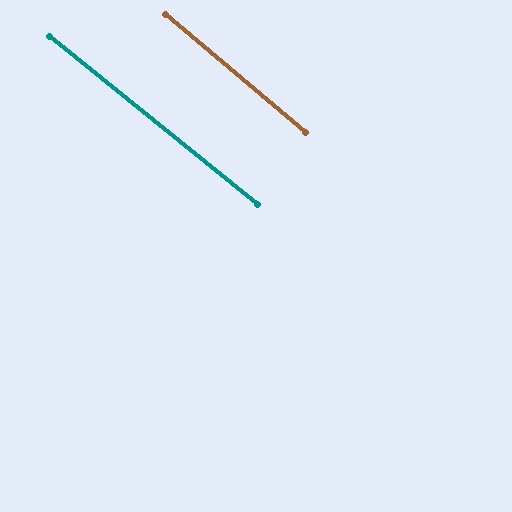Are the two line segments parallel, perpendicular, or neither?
Parallel — their directions differ by only 1.1°.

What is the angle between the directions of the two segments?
Approximately 1 degree.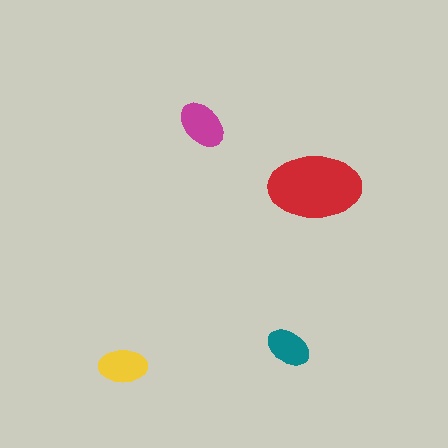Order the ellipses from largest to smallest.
the red one, the magenta one, the yellow one, the teal one.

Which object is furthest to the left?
The yellow ellipse is leftmost.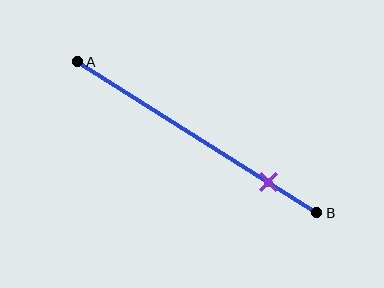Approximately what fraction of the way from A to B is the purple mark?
The purple mark is approximately 80% of the way from A to B.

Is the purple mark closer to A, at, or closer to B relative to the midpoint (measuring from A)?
The purple mark is closer to point B than the midpoint of segment AB.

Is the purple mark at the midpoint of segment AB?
No, the mark is at about 80% from A, not at the 50% midpoint.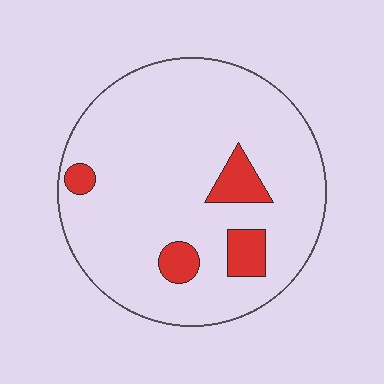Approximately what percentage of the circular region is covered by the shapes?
Approximately 10%.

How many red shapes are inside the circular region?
4.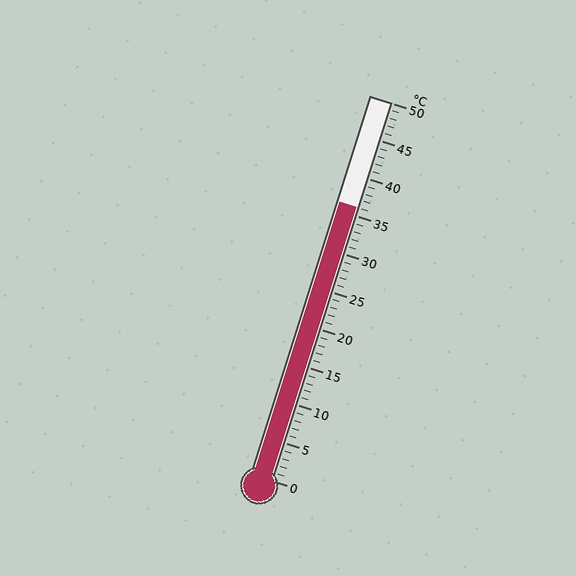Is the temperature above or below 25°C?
The temperature is above 25°C.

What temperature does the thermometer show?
The thermometer shows approximately 36°C.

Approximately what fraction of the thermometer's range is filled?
The thermometer is filled to approximately 70% of its range.